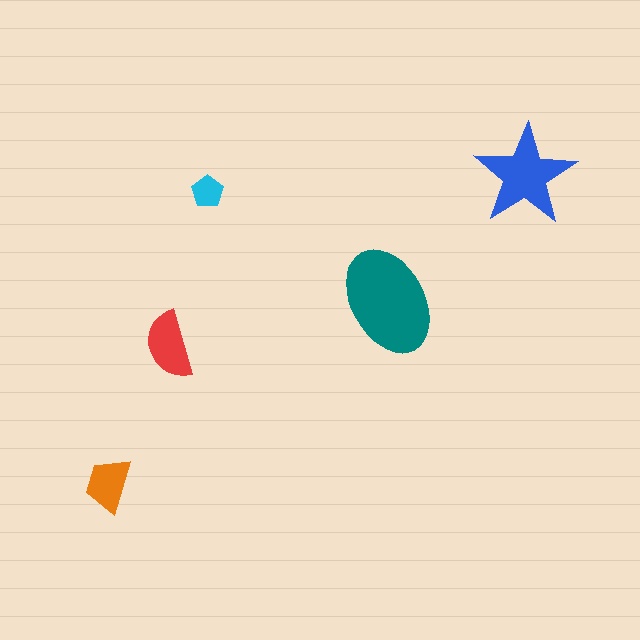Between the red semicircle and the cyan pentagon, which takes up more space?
The red semicircle.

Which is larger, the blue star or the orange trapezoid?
The blue star.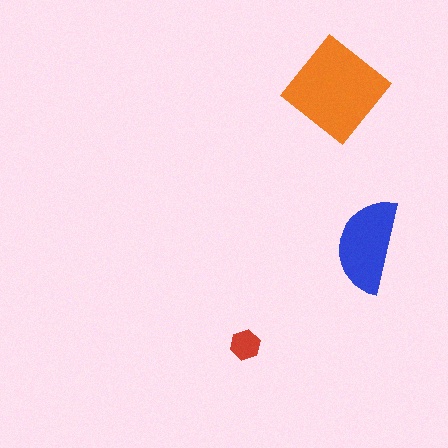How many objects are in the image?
There are 3 objects in the image.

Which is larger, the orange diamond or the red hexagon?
The orange diamond.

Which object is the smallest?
The red hexagon.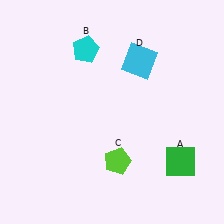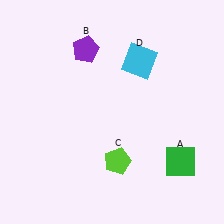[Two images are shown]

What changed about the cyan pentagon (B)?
In Image 1, B is cyan. In Image 2, it changed to purple.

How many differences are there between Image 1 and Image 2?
There is 1 difference between the two images.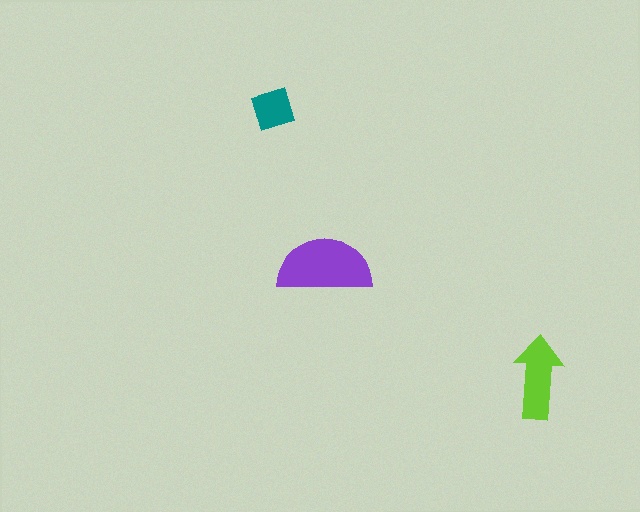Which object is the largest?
The purple semicircle.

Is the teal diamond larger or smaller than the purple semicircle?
Smaller.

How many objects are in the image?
There are 3 objects in the image.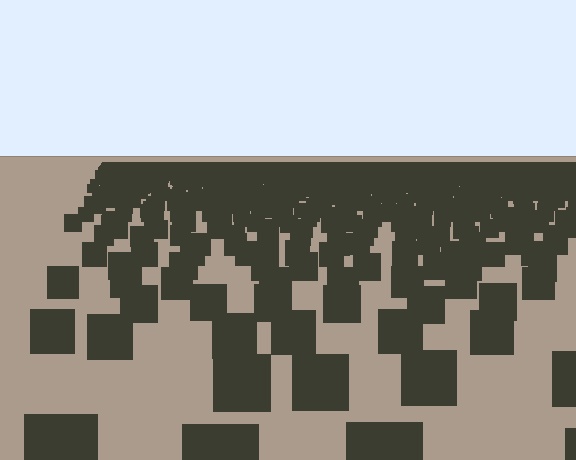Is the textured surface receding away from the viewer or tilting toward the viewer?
The surface is receding away from the viewer. Texture elements get smaller and denser toward the top.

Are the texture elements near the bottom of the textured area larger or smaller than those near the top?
Larger. Near the bottom, elements are closer to the viewer and appear at a bigger on-screen size.